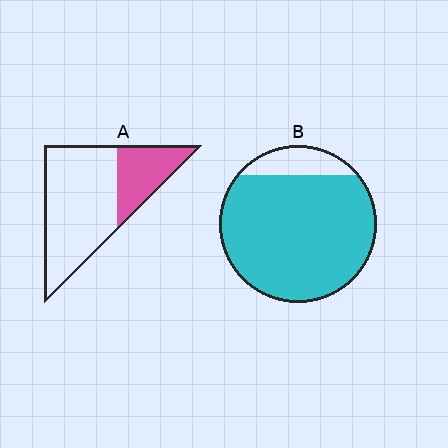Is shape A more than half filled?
No.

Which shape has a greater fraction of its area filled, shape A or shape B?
Shape B.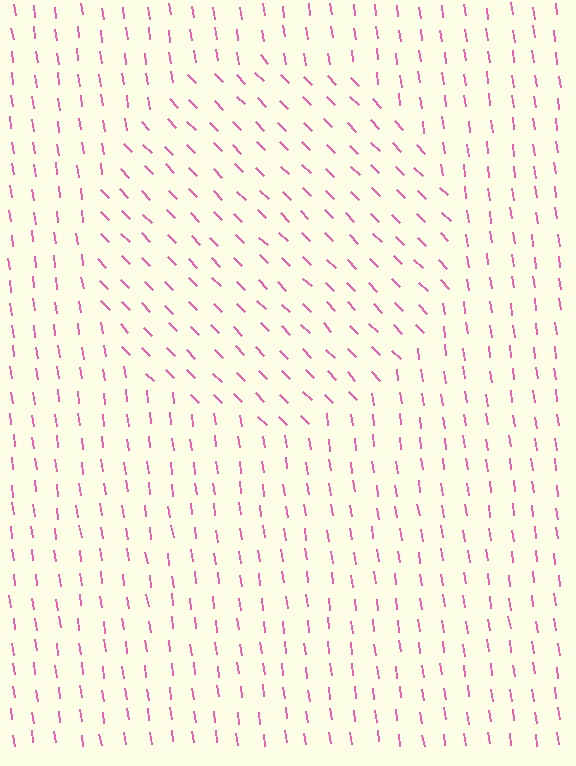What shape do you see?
I see a circle.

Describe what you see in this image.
The image is filled with small pink line segments. A circle region in the image has lines oriented differently from the surrounding lines, creating a visible texture boundary.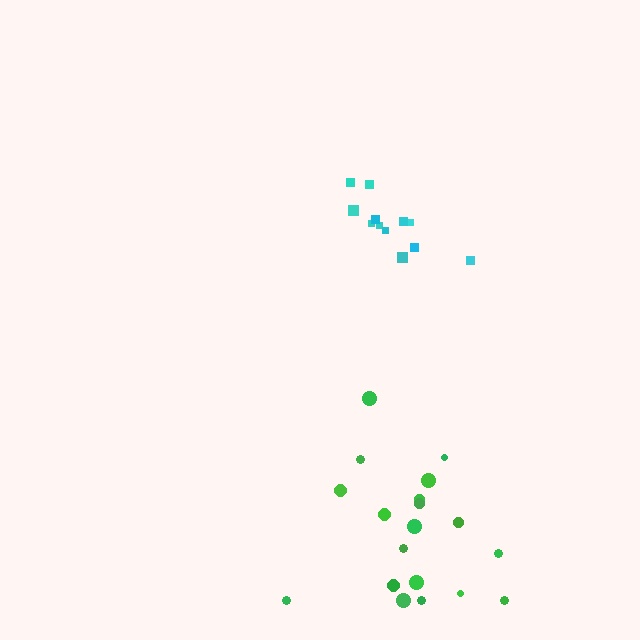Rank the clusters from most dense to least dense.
cyan, green.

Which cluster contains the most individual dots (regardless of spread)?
Green (19).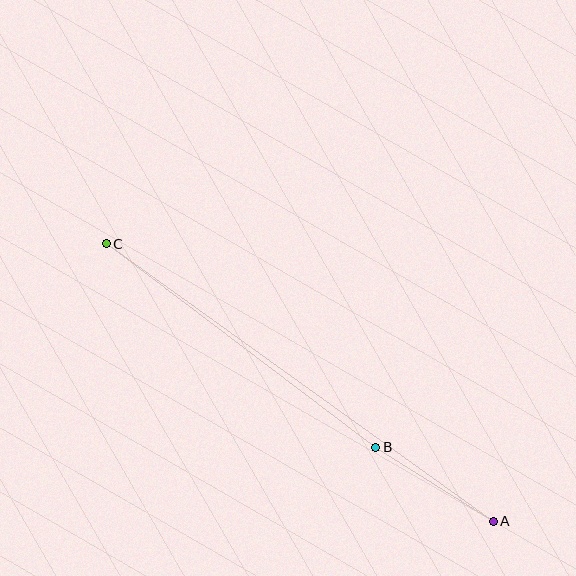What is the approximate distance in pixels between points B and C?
The distance between B and C is approximately 338 pixels.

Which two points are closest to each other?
Points A and B are closest to each other.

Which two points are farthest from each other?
Points A and C are farthest from each other.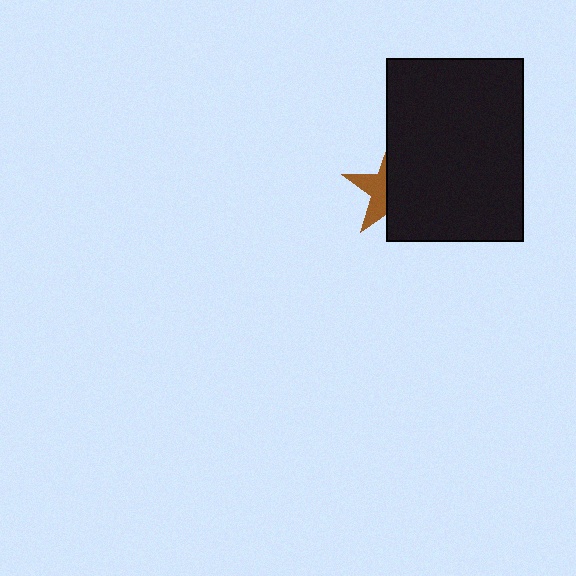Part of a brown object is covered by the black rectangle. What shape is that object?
It is a star.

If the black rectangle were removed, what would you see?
You would see the complete brown star.